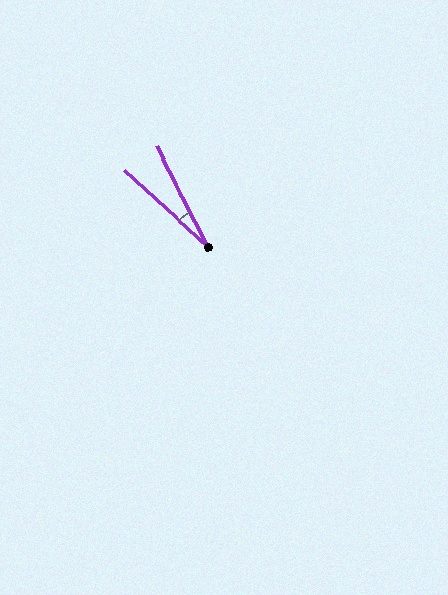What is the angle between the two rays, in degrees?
Approximately 20 degrees.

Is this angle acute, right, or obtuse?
It is acute.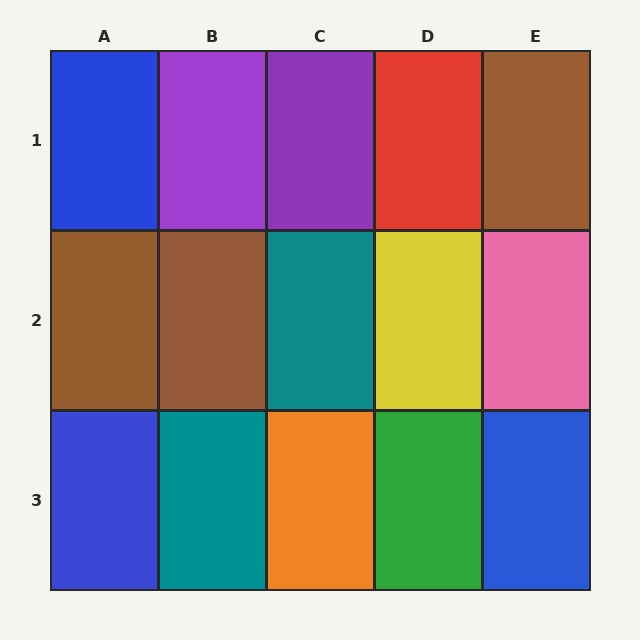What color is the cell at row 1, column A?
Blue.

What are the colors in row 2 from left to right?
Brown, brown, teal, yellow, pink.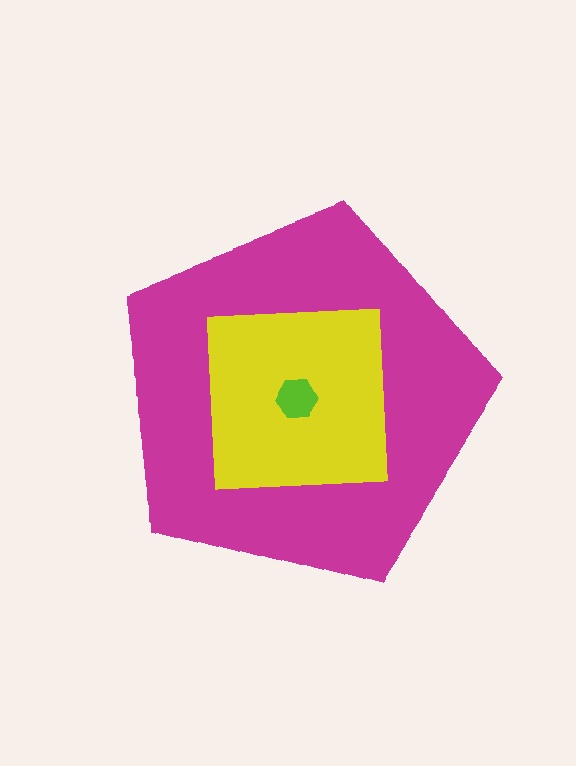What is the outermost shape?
The magenta pentagon.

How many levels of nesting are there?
3.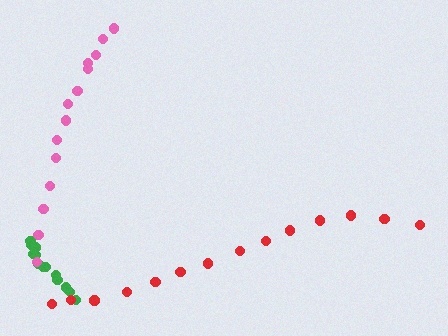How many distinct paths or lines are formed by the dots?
There are 3 distinct paths.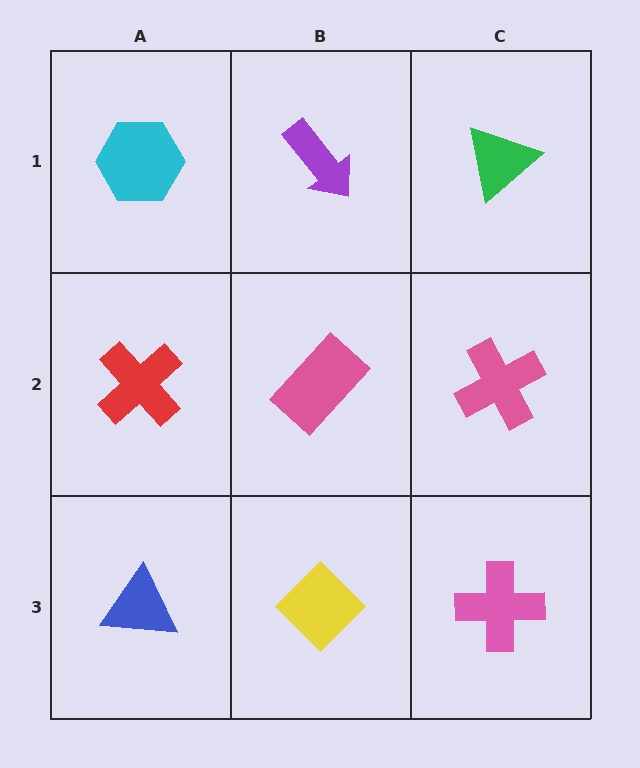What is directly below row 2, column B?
A yellow diamond.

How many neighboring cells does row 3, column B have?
3.